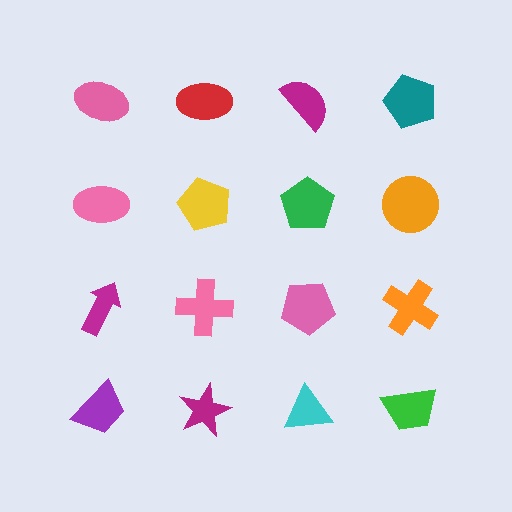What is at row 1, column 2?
A red ellipse.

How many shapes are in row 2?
4 shapes.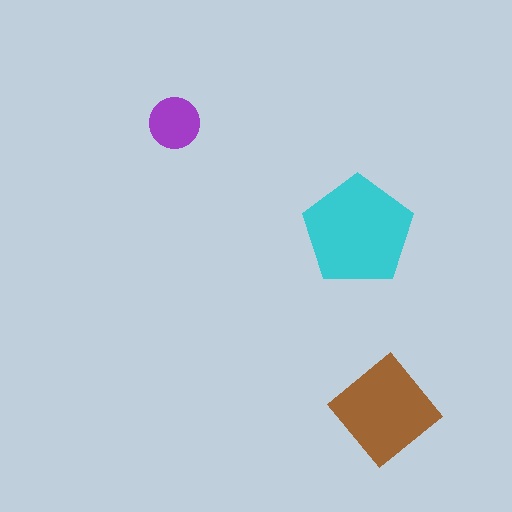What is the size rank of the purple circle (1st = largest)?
3rd.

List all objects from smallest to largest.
The purple circle, the brown diamond, the cyan pentagon.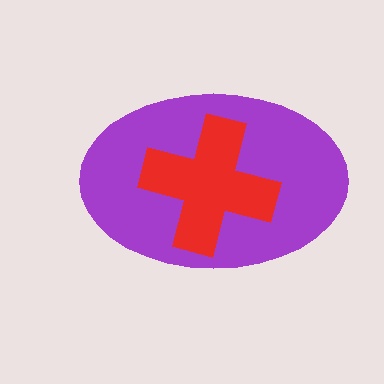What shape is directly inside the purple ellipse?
The red cross.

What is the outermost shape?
The purple ellipse.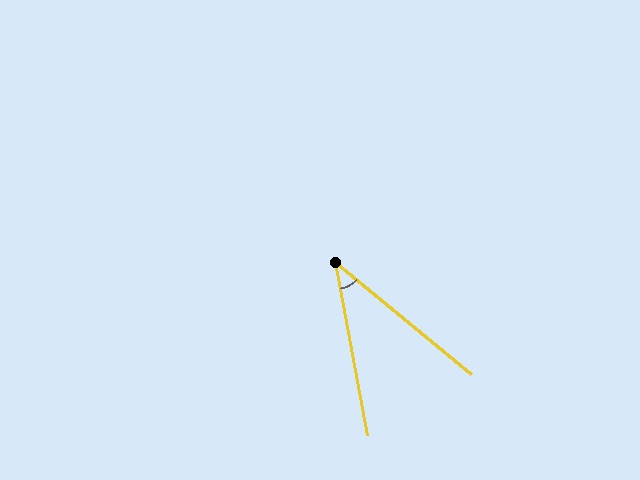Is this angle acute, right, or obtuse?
It is acute.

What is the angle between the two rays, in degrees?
Approximately 40 degrees.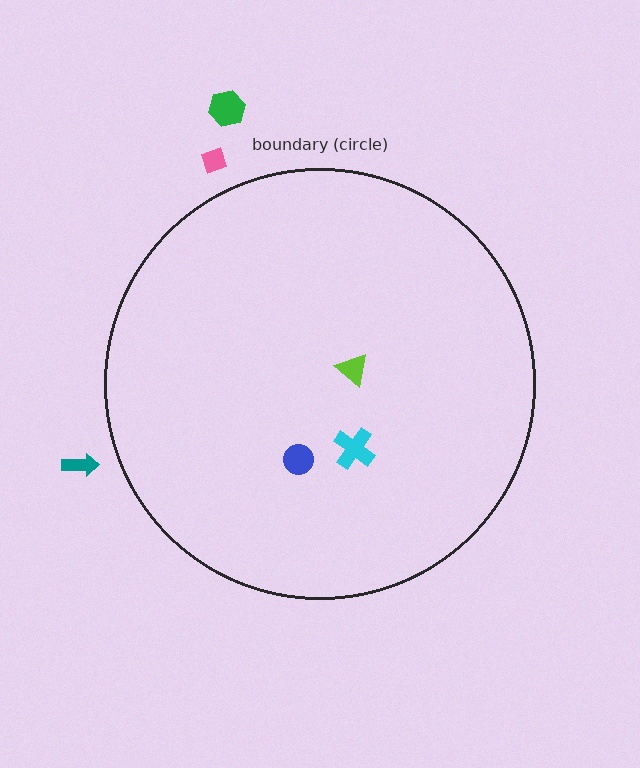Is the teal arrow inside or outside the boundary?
Outside.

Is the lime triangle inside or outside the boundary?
Inside.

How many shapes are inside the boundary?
3 inside, 3 outside.